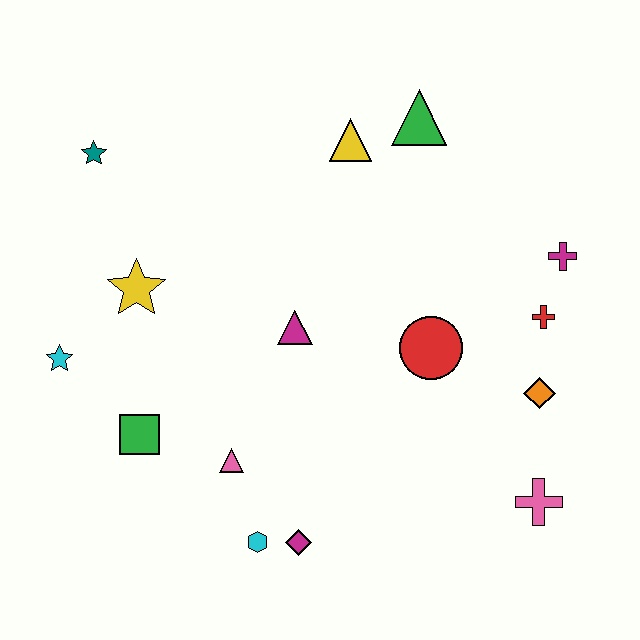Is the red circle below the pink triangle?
No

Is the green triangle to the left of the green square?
No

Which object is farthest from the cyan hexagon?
The green triangle is farthest from the cyan hexagon.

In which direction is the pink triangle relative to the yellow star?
The pink triangle is below the yellow star.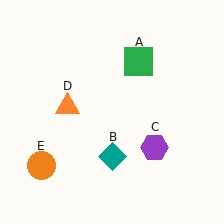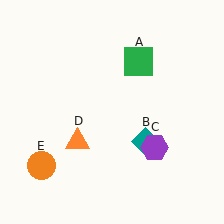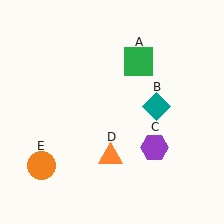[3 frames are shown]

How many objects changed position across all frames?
2 objects changed position: teal diamond (object B), orange triangle (object D).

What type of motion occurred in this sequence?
The teal diamond (object B), orange triangle (object D) rotated counterclockwise around the center of the scene.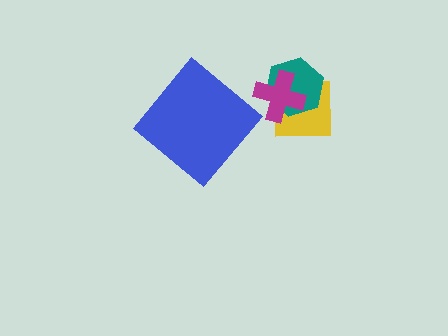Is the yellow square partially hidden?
Yes, it is partially covered by another shape.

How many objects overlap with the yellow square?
2 objects overlap with the yellow square.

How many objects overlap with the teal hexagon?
2 objects overlap with the teal hexagon.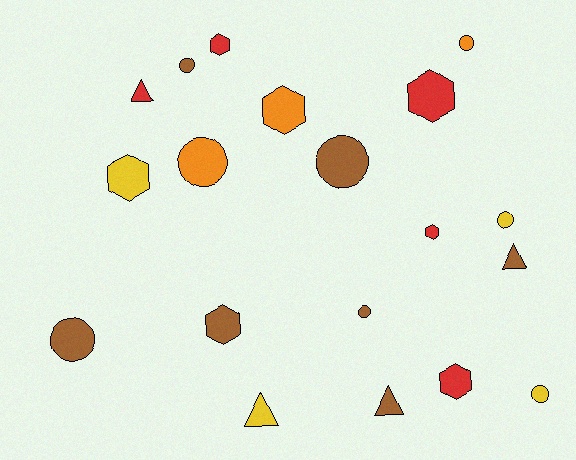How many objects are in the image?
There are 19 objects.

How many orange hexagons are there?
There is 1 orange hexagon.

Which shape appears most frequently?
Circle, with 8 objects.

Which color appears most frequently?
Brown, with 7 objects.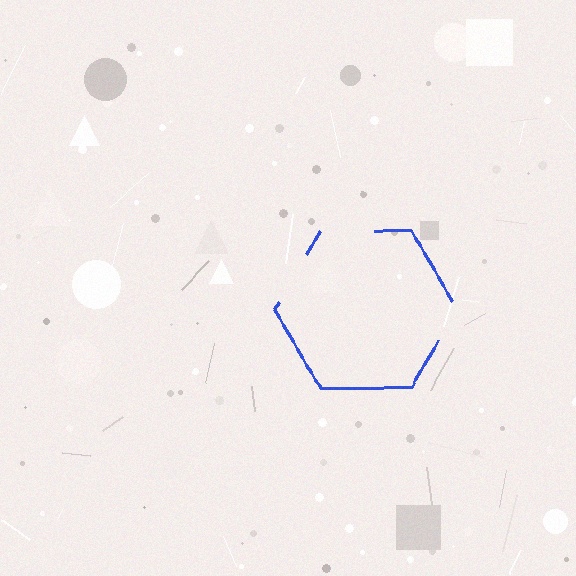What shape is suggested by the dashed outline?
The dashed outline suggests a hexagon.